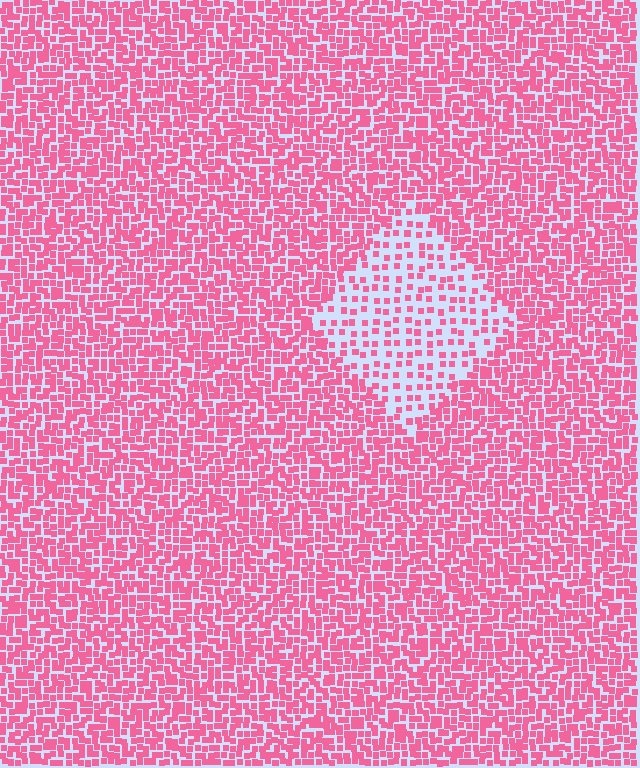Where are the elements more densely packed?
The elements are more densely packed outside the diamond boundary.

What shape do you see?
I see a diamond.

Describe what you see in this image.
The image contains small pink elements arranged at two different densities. A diamond-shaped region is visible where the elements are less densely packed than the surrounding area.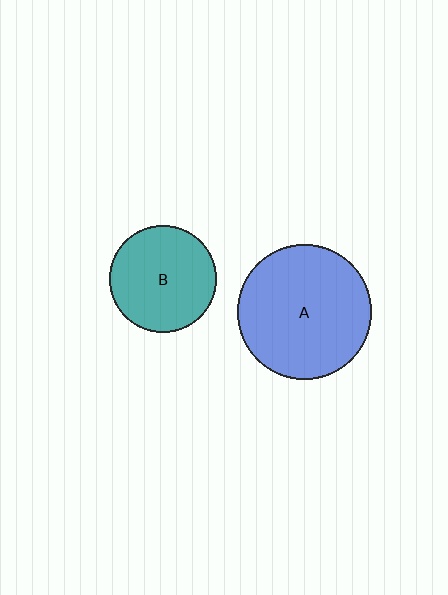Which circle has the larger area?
Circle A (blue).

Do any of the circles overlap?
No, none of the circles overlap.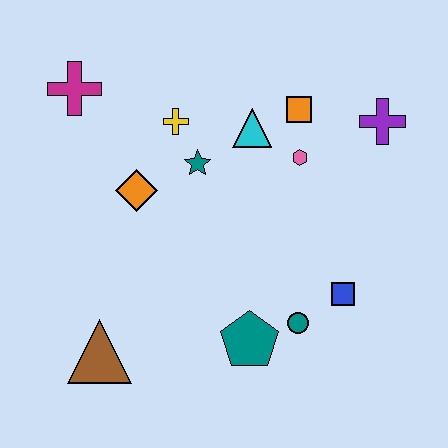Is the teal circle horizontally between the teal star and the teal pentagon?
No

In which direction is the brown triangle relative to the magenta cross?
The brown triangle is below the magenta cross.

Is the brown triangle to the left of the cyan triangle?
Yes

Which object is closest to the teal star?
The yellow cross is closest to the teal star.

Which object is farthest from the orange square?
The brown triangle is farthest from the orange square.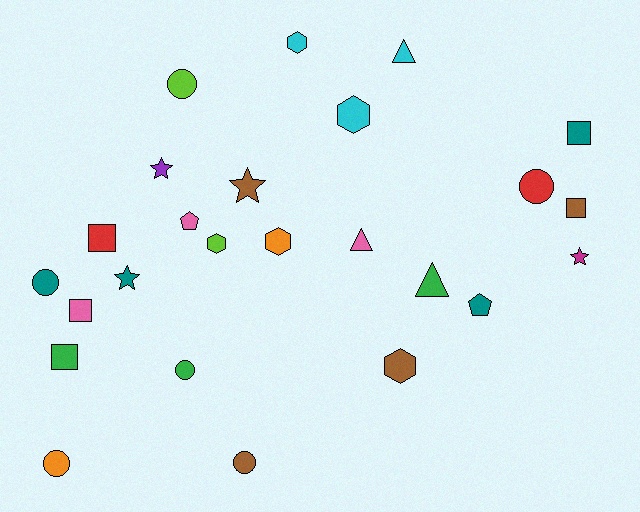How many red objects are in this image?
There are 2 red objects.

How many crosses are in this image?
There are no crosses.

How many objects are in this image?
There are 25 objects.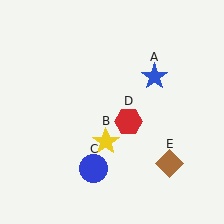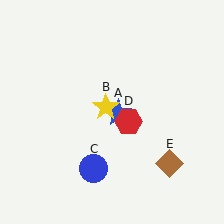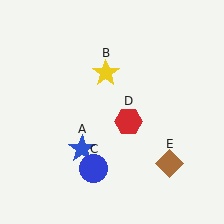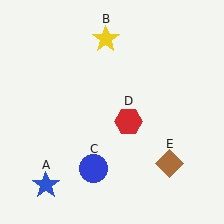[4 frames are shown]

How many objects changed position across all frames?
2 objects changed position: blue star (object A), yellow star (object B).